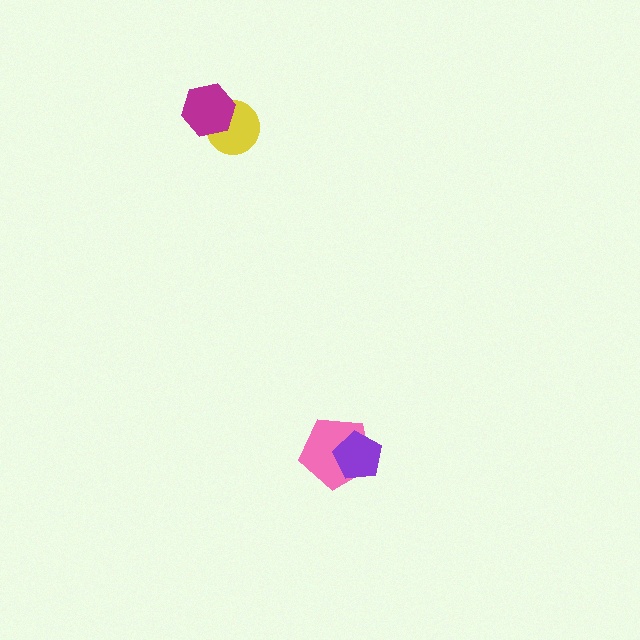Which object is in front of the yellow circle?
The magenta hexagon is in front of the yellow circle.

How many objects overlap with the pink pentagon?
1 object overlaps with the pink pentagon.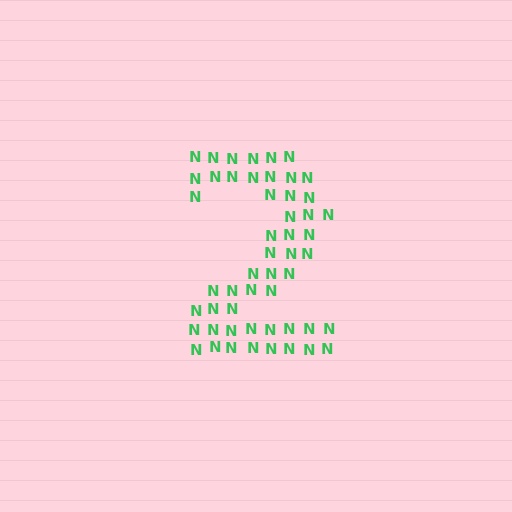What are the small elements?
The small elements are letter N's.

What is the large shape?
The large shape is the digit 2.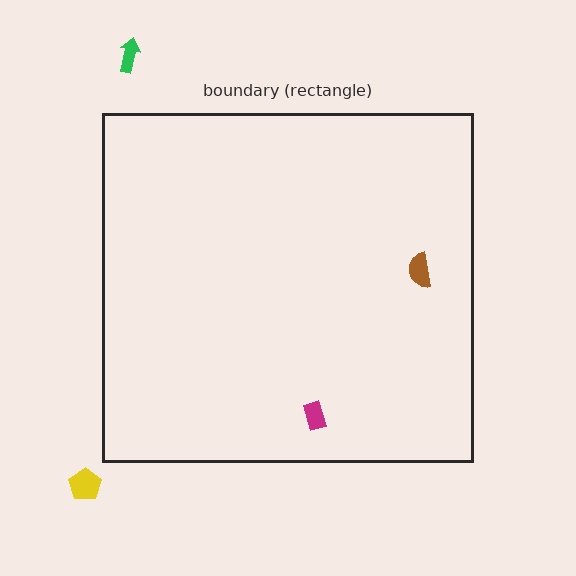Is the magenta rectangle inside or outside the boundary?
Inside.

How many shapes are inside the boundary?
2 inside, 2 outside.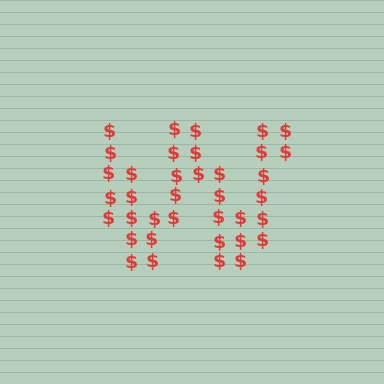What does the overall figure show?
The overall figure shows the letter W.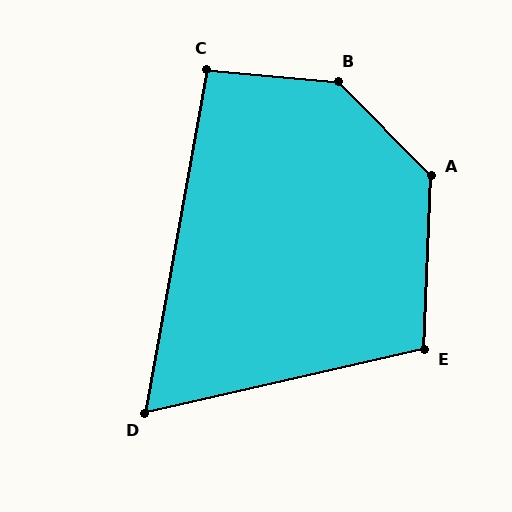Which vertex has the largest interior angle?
B, at approximately 140 degrees.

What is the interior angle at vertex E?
Approximately 105 degrees (obtuse).